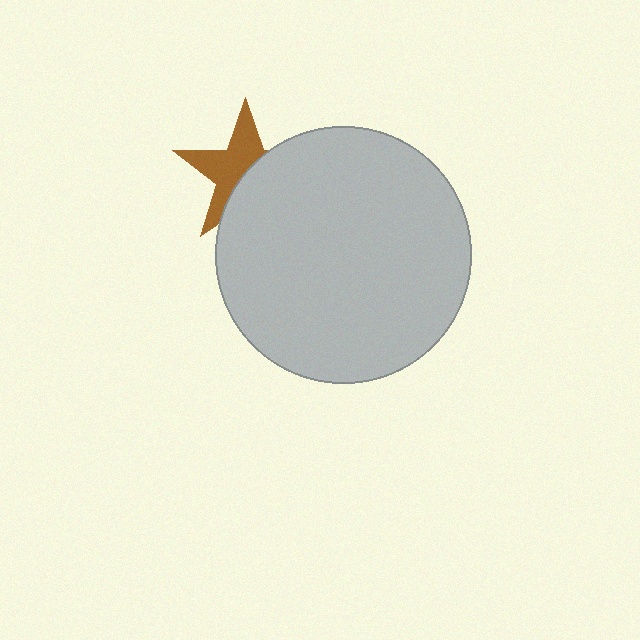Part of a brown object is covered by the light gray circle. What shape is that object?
It is a star.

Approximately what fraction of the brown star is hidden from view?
Roughly 48% of the brown star is hidden behind the light gray circle.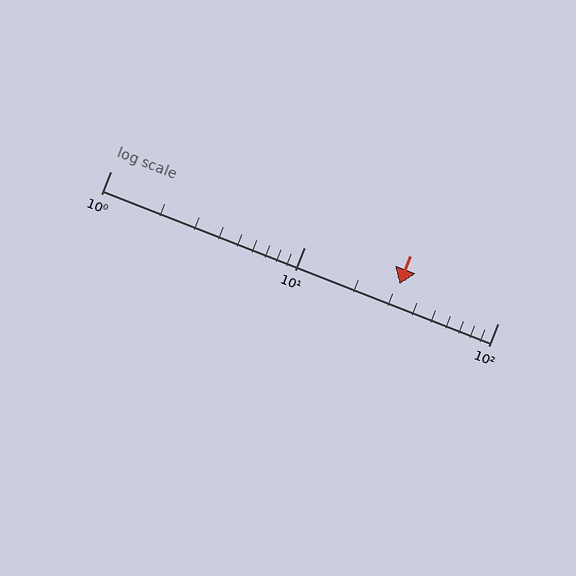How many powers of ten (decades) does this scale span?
The scale spans 2 decades, from 1 to 100.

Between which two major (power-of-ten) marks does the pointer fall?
The pointer is between 10 and 100.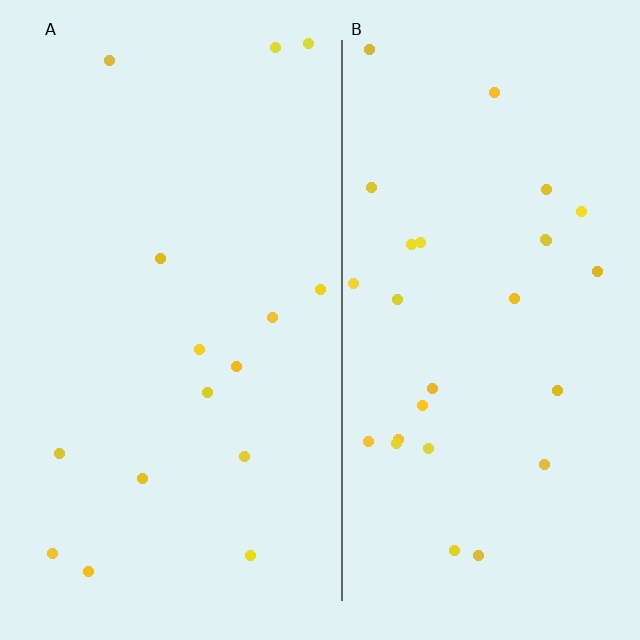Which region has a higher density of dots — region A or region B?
B (the right).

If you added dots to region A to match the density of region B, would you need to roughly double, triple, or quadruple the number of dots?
Approximately double.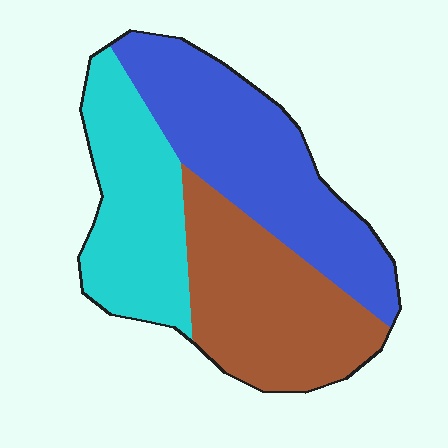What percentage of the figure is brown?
Brown covers roughly 35% of the figure.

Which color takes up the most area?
Blue, at roughly 40%.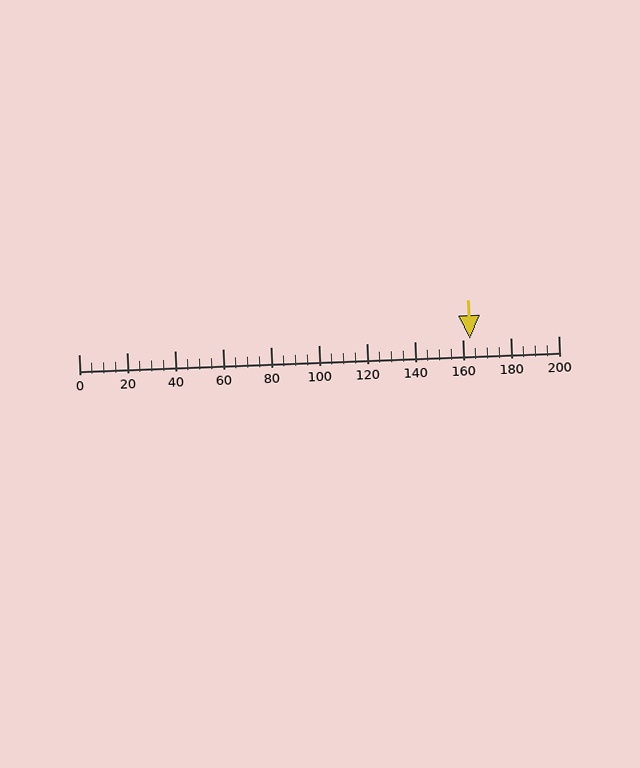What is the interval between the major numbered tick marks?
The major tick marks are spaced 20 units apart.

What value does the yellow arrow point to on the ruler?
The yellow arrow points to approximately 163.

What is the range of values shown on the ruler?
The ruler shows values from 0 to 200.